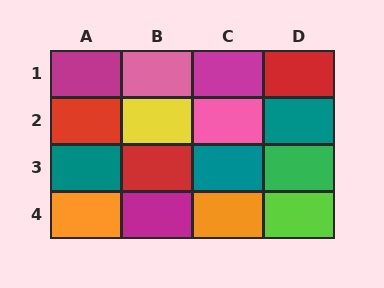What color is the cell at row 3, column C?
Teal.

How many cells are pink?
2 cells are pink.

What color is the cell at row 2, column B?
Yellow.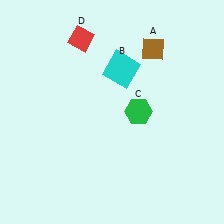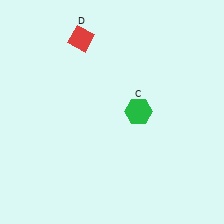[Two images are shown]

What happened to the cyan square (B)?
The cyan square (B) was removed in Image 2. It was in the top-right area of Image 1.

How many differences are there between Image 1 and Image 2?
There are 2 differences between the two images.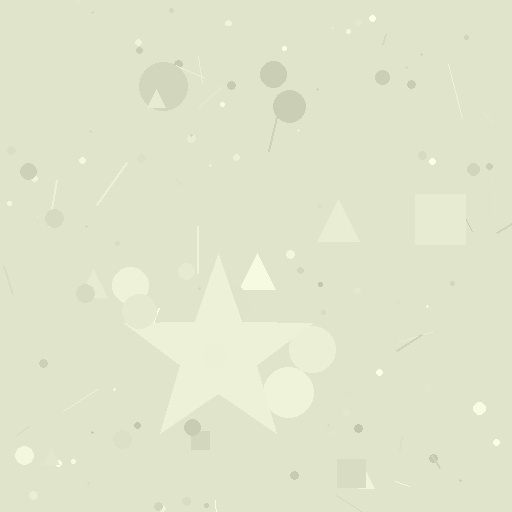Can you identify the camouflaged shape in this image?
The camouflaged shape is a star.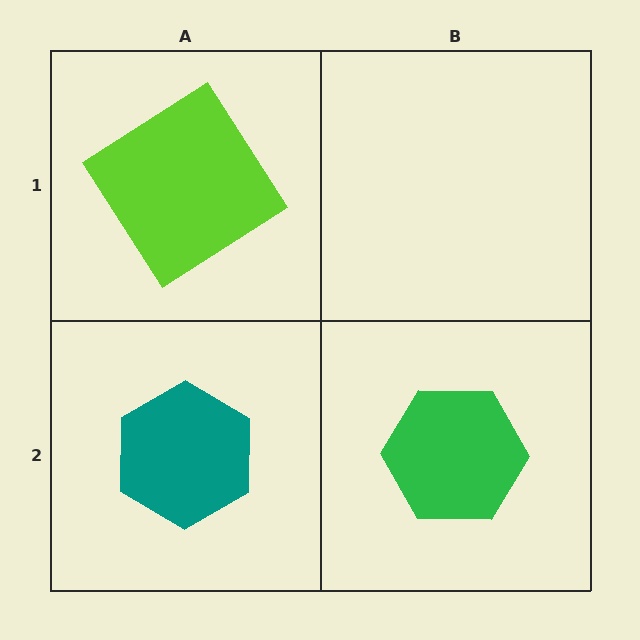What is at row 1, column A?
A lime diamond.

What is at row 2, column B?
A green hexagon.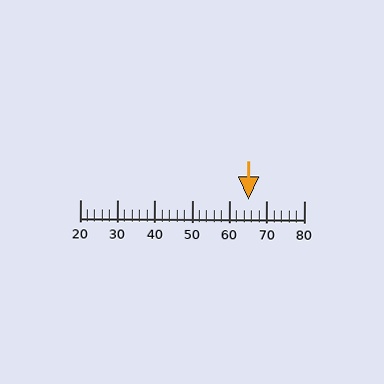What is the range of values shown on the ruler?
The ruler shows values from 20 to 80.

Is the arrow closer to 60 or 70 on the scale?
The arrow is closer to 70.